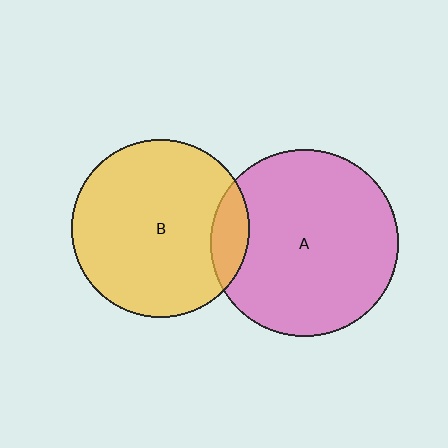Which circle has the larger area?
Circle A (pink).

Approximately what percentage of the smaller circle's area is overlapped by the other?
Approximately 10%.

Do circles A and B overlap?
Yes.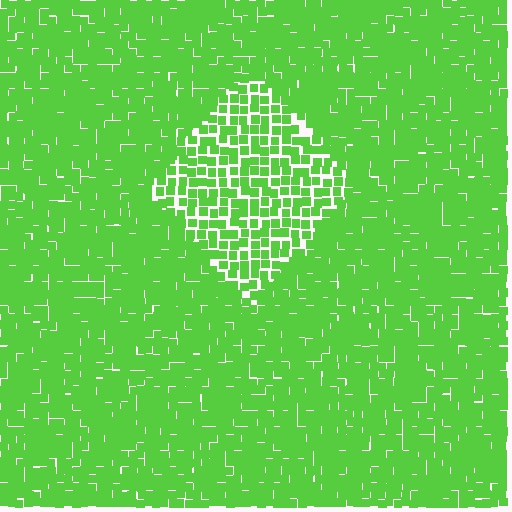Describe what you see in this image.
The image contains small lime elements arranged at two different densities. A diamond-shaped region is visible where the elements are less densely packed than the surrounding area.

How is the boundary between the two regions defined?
The boundary is defined by a change in element density (approximately 1.7x ratio). All elements are the same color, size, and shape.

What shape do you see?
I see a diamond.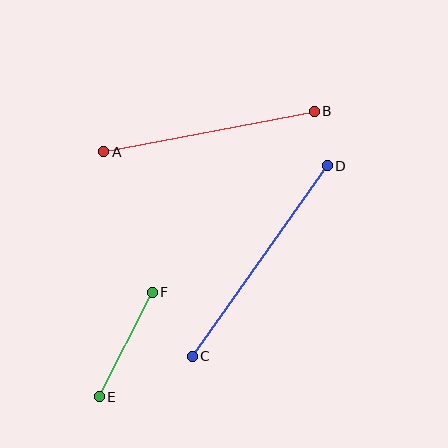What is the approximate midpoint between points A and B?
The midpoint is at approximately (209, 131) pixels.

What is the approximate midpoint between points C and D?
The midpoint is at approximately (260, 261) pixels.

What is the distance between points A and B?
The distance is approximately 214 pixels.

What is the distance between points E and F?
The distance is approximately 117 pixels.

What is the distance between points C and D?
The distance is approximately 234 pixels.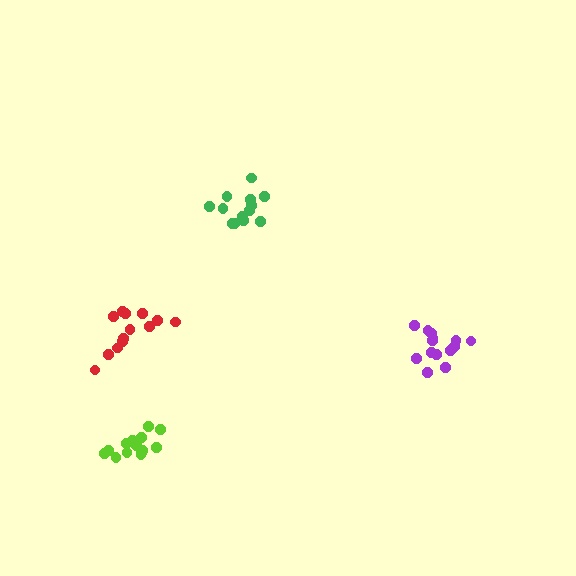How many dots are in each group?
Group 1: 15 dots, Group 2: 14 dots, Group 3: 13 dots, Group 4: 13 dots (55 total).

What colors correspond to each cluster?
The clusters are colored: purple, lime, red, green.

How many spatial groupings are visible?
There are 4 spatial groupings.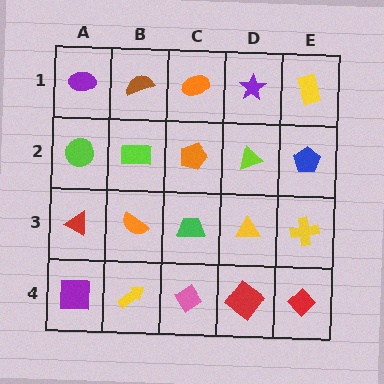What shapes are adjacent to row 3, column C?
An orange pentagon (row 2, column C), a pink diamond (row 4, column C), an orange semicircle (row 3, column B), a yellow triangle (row 3, column D).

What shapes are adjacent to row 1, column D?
A lime triangle (row 2, column D), an orange ellipse (row 1, column C), a yellow rectangle (row 1, column E).